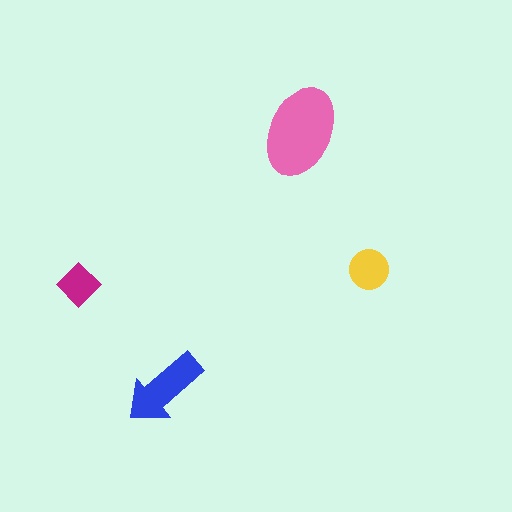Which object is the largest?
The pink ellipse.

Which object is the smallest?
The magenta diamond.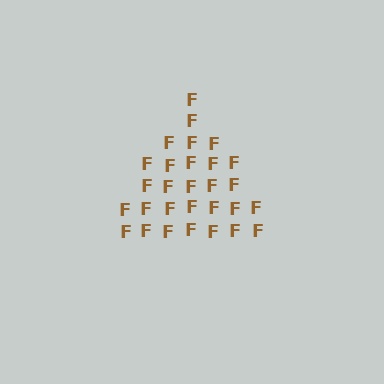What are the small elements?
The small elements are letter F's.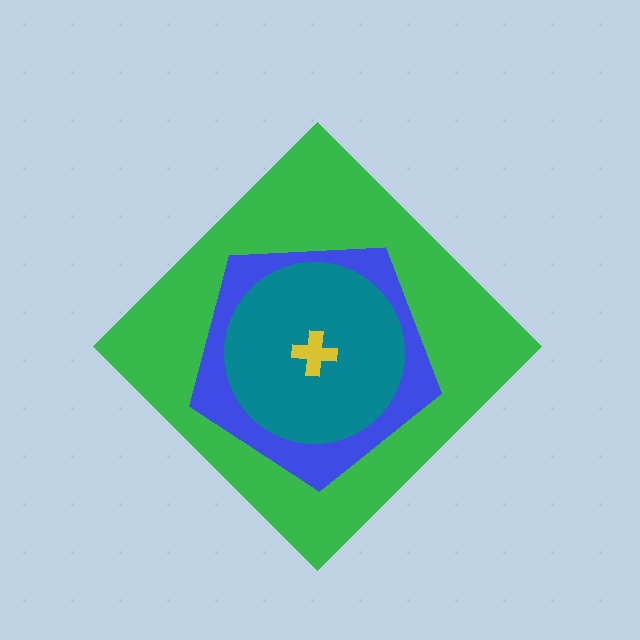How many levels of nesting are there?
4.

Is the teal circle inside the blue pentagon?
Yes.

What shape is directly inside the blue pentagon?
The teal circle.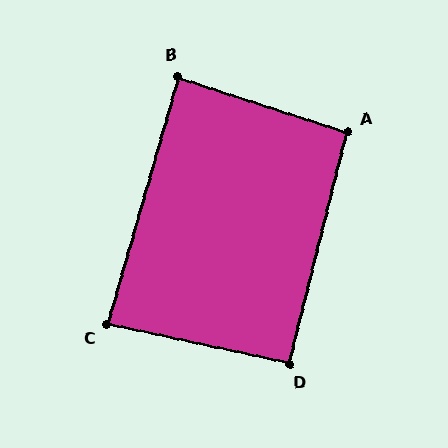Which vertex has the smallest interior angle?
C, at approximately 86 degrees.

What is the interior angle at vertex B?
Approximately 88 degrees (approximately right).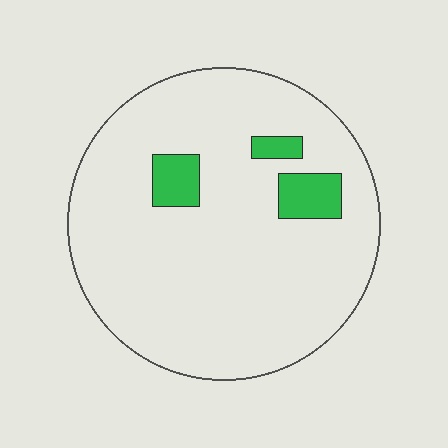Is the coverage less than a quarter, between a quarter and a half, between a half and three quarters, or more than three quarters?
Less than a quarter.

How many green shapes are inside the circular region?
3.